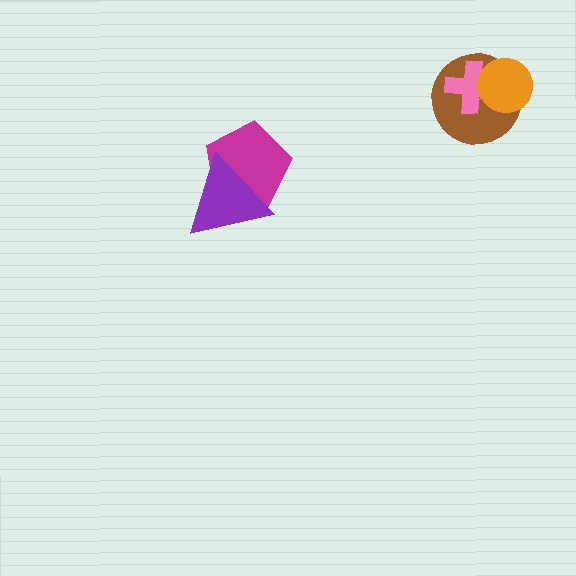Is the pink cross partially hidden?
Yes, it is partially covered by another shape.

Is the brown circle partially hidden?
Yes, it is partially covered by another shape.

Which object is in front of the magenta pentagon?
The purple triangle is in front of the magenta pentagon.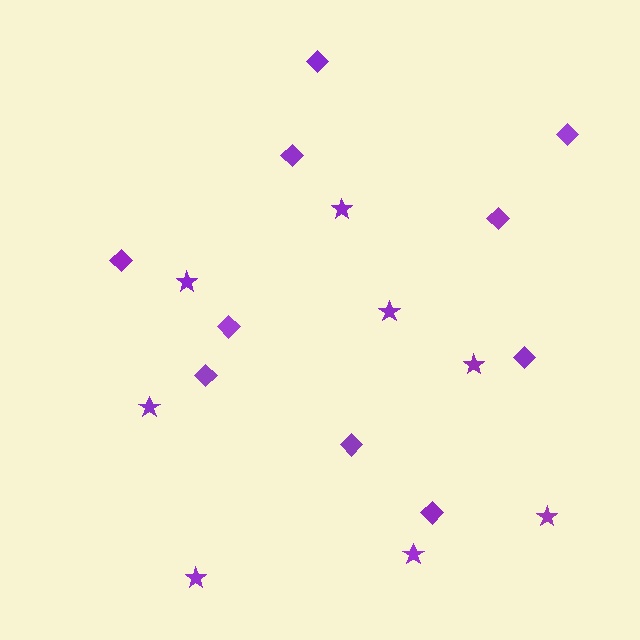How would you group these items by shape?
There are 2 groups: one group of diamonds (10) and one group of stars (8).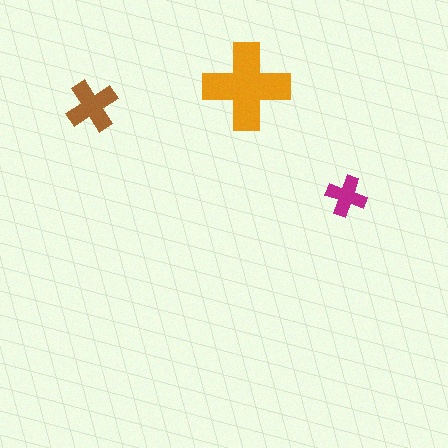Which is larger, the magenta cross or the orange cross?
The orange one.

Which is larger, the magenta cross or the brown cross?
The brown one.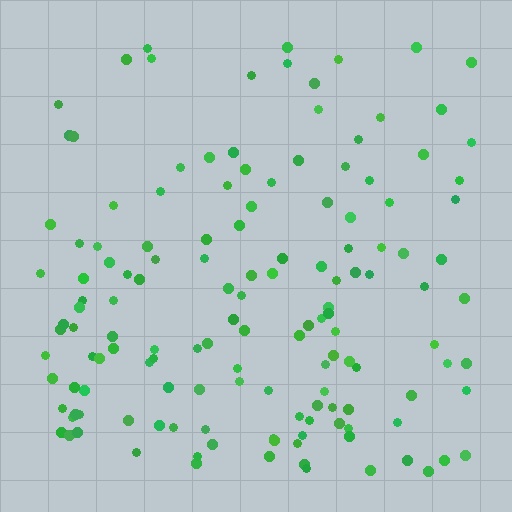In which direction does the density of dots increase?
From top to bottom, with the bottom side densest.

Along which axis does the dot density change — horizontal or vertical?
Vertical.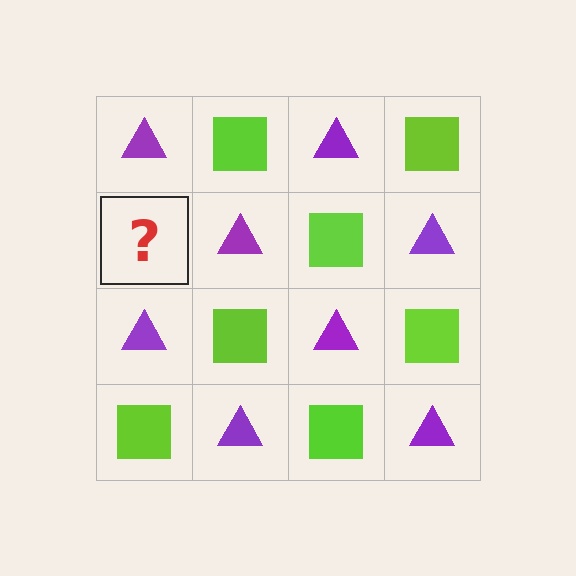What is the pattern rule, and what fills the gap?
The rule is that it alternates purple triangle and lime square in a checkerboard pattern. The gap should be filled with a lime square.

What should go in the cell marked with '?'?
The missing cell should contain a lime square.